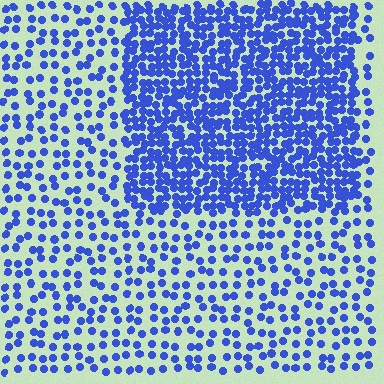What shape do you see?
I see a rectangle.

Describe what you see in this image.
The image contains small blue elements arranged at two different densities. A rectangle-shaped region is visible where the elements are more densely packed than the surrounding area.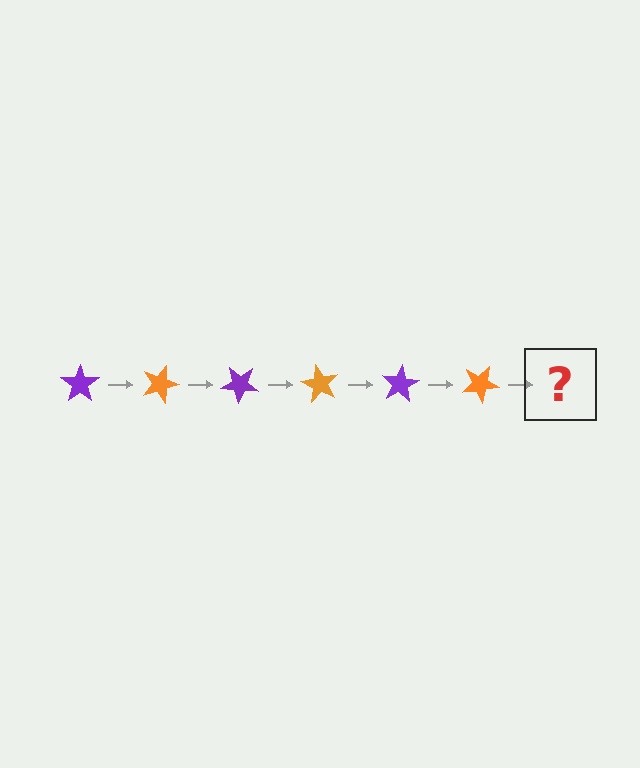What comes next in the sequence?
The next element should be a purple star, rotated 120 degrees from the start.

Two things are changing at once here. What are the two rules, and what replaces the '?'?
The two rules are that it rotates 20 degrees each step and the color cycles through purple and orange. The '?' should be a purple star, rotated 120 degrees from the start.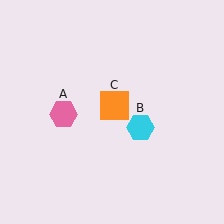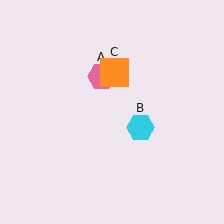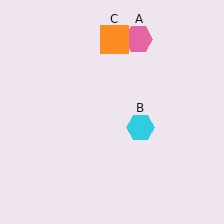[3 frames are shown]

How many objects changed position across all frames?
2 objects changed position: pink hexagon (object A), orange square (object C).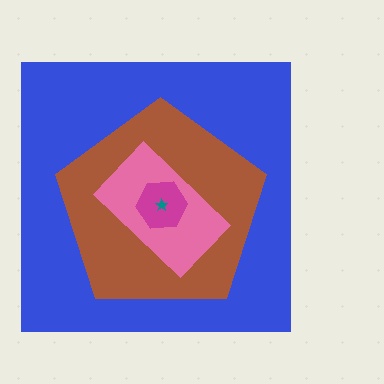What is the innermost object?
The teal star.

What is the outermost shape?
The blue square.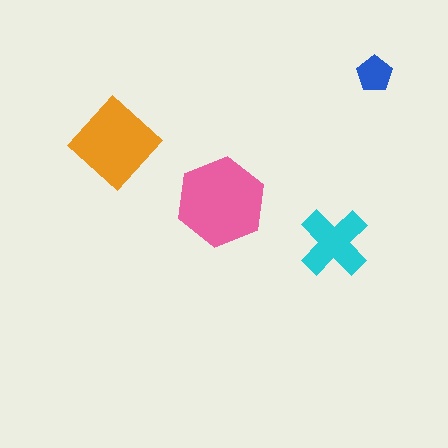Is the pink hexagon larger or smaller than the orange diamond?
Larger.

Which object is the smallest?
The blue pentagon.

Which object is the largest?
The pink hexagon.